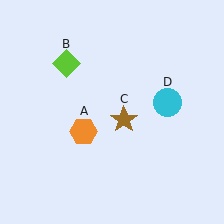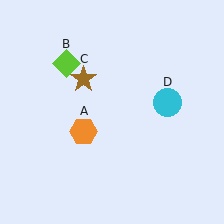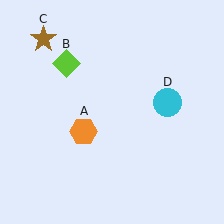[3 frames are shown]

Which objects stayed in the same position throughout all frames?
Orange hexagon (object A) and lime diamond (object B) and cyan circle (object D) remained stationary.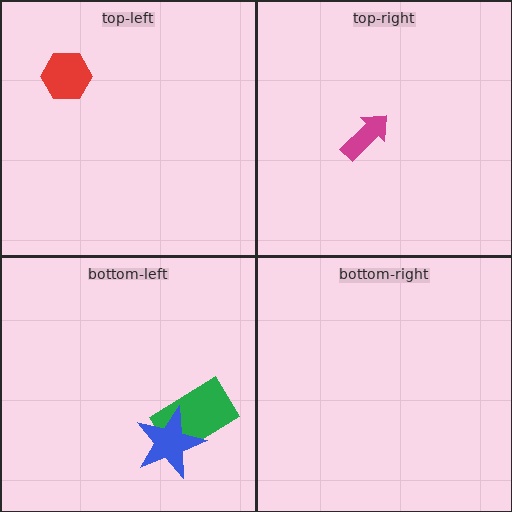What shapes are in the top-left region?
The red hexagon.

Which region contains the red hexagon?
The top-left region.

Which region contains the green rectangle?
The bottom-left region.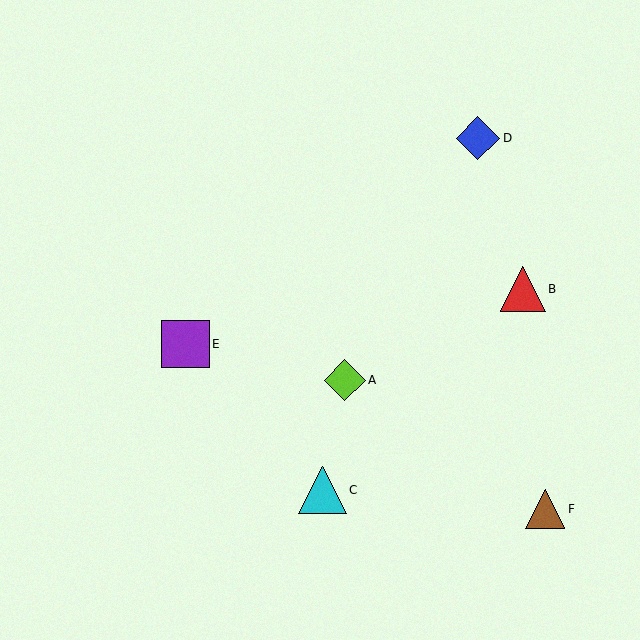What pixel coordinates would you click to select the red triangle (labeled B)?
Click at (523, 289) to select the red triangle B.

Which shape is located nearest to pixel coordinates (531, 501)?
The brown triangle (labeled F) at (545, 509) is nearest to that location.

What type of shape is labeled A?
Shape A is a lime diamond.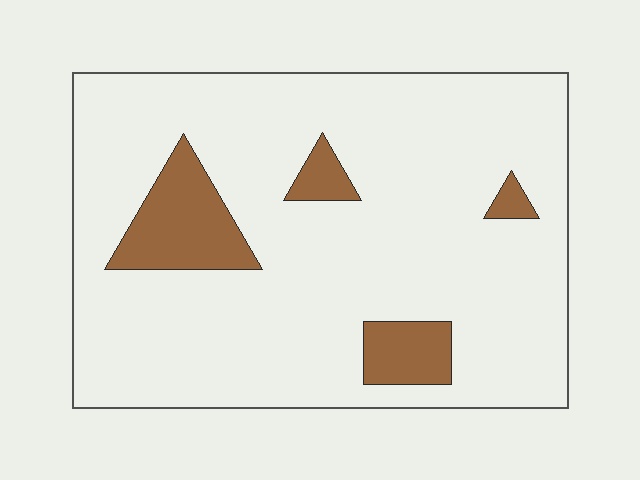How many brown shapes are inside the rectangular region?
4.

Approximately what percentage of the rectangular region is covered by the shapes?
Approximately 10%.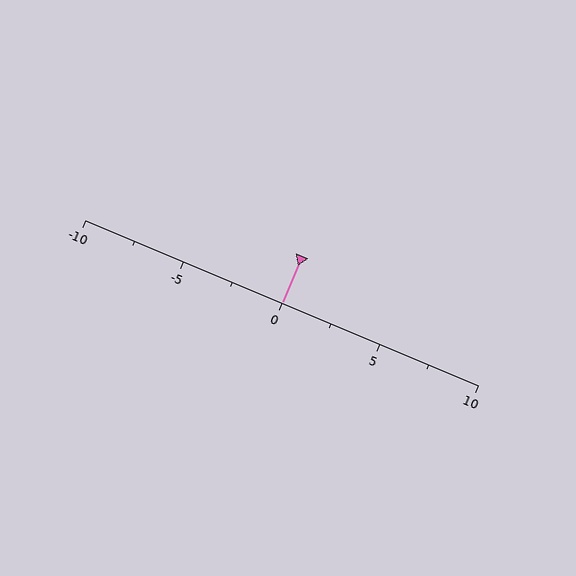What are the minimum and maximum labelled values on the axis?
The axis runs from -10 to 10.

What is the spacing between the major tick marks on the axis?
The major ticks are spaced 5 apart.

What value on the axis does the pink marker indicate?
The marker indicates approximately 0.